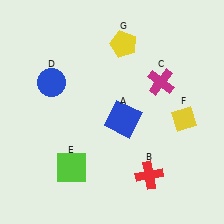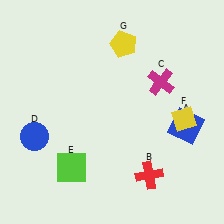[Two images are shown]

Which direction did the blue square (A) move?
The blue square (A) moved right.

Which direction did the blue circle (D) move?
The blue circle (D) moved down.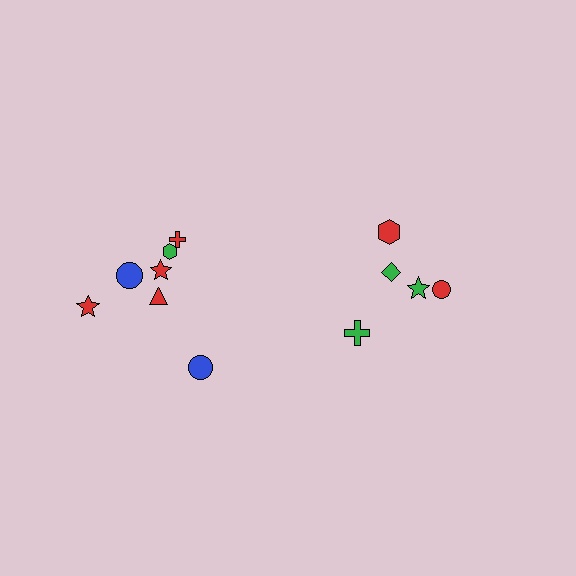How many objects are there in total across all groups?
There are 12 objects.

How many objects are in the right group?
There are 5 objects.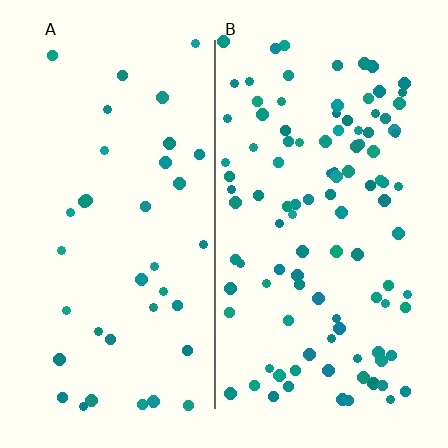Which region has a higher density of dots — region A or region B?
B (the right).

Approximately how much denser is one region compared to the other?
Approximately 2.8× — region B over region A.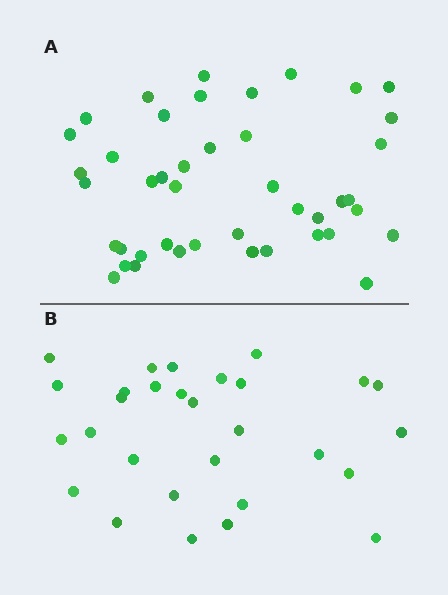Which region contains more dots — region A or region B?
Region A (the top region) has more dots.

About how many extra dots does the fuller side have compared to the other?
Region A has approximately 15 more dots than region B.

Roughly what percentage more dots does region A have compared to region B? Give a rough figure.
About 50% more.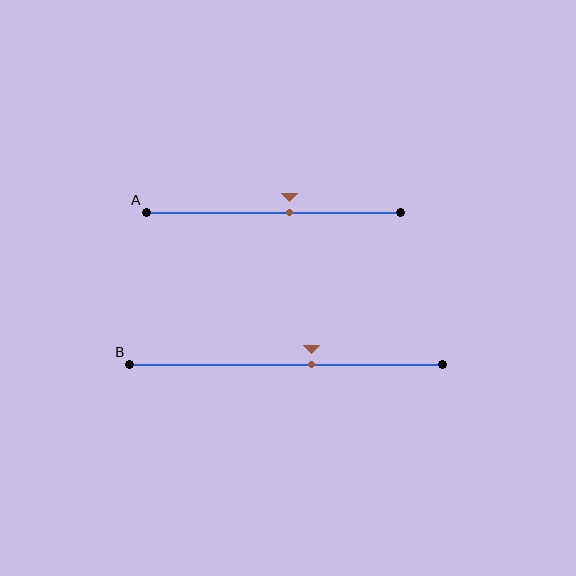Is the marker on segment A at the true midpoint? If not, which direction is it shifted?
No, the marker on segment A is shifted to the right by about 6% of the segment length.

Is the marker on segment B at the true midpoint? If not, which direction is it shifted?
No, the marker on segment B is shifted to the right by about 8% of the segment length.